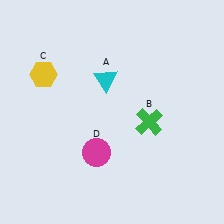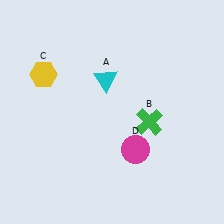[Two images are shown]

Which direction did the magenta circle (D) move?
The magenta circle (D) moved right.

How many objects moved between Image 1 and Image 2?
1 object moved between the two images.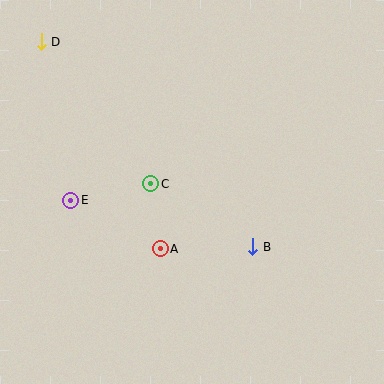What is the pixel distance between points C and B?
The distance between C and B is 120 pixels.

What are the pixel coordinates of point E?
Point E is at (71, 200).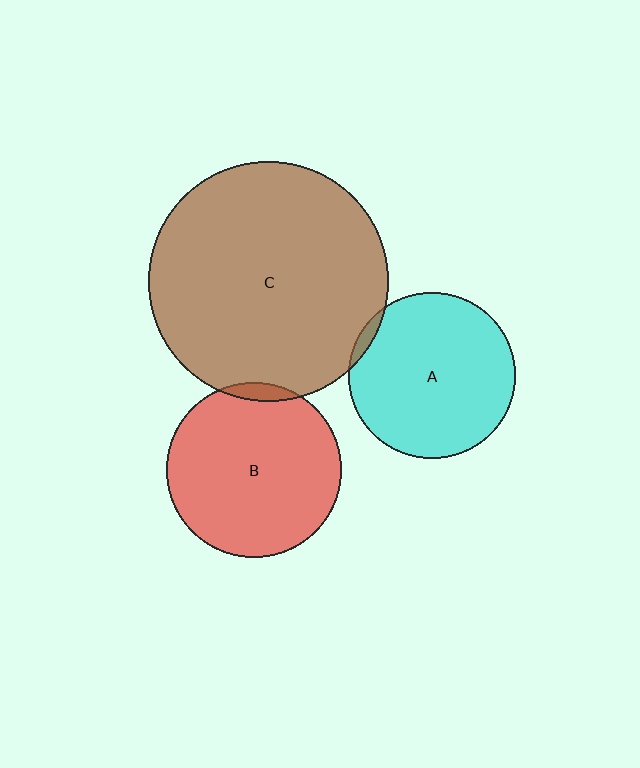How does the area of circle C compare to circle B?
Approximately 1.9 times.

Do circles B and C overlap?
Yes.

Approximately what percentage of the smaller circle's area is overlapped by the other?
Approximately 5%.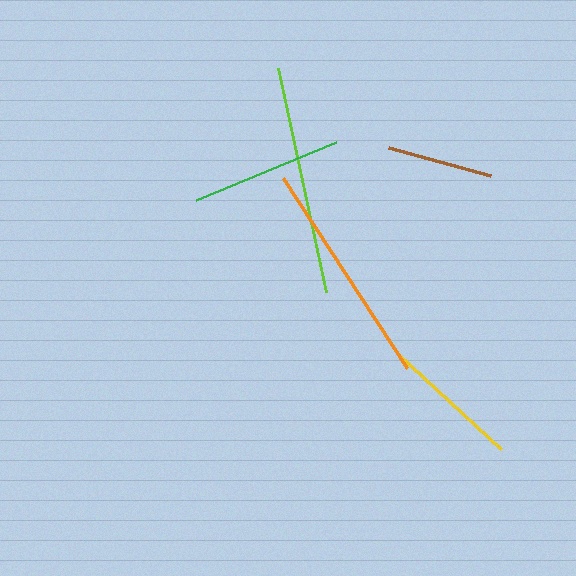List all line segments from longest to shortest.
From longest to shortest: lime, orange, green, yellow, brown.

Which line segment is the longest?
The lime line is the longest at approximately 229 pixels.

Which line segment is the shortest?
The brown line is the shortest at approximately 106 pixels.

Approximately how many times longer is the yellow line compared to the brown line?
The yellow line is approximately 1.3 times the length of the brown line.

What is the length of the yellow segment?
The yellow segment is approximately 140 pixels long.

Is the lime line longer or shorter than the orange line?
The lime line is longer than the orange line.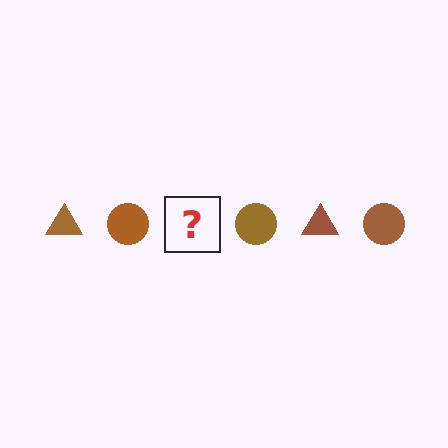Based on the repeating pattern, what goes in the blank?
The blank should be a brown triangle.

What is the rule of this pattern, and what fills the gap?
The rule is that the pattern cycles through triangle, circle shapes in brown. The gap should be filled with a brown triangle.